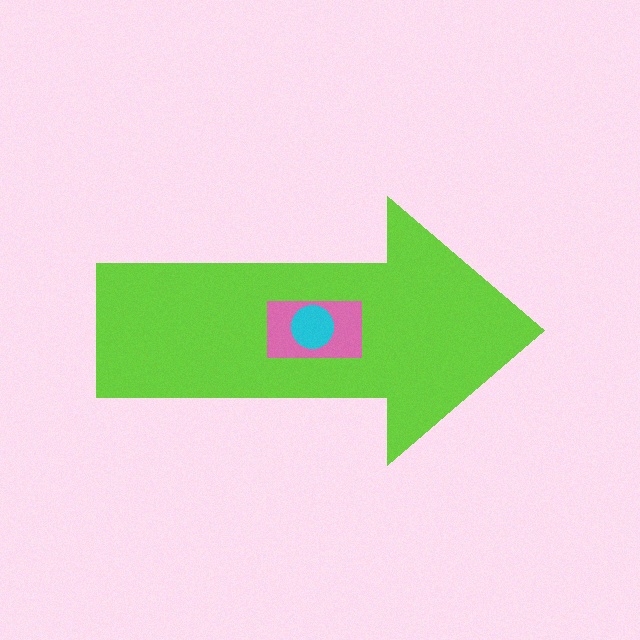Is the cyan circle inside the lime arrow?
Yes.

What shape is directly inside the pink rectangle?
The cyan circle.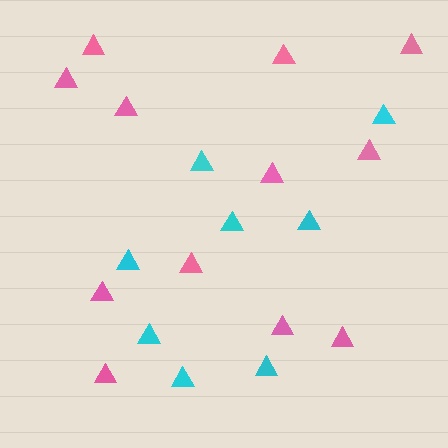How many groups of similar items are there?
There are 2 groups: one group of pink triangles (12) and one group of cyan triangles (8).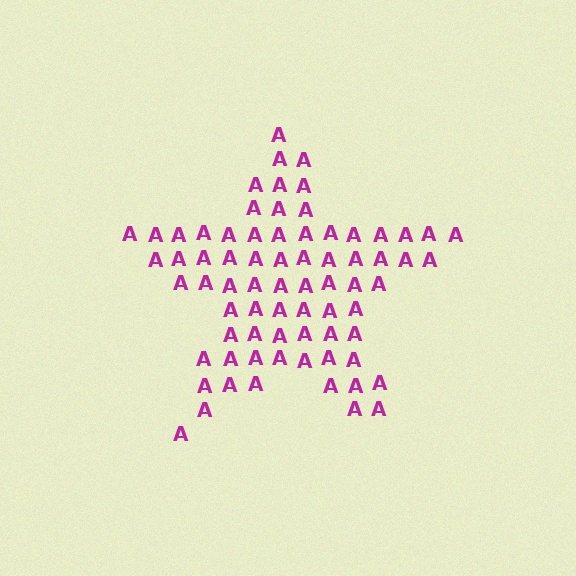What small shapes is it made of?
It is made of small letter A's.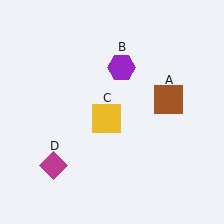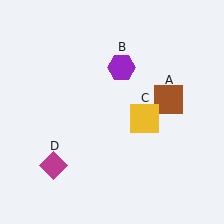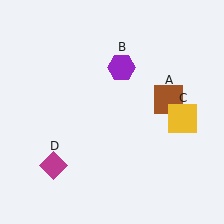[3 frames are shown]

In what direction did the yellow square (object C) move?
The yellow square (object C) moved right.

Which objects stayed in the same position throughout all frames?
Brown square (object A) and purple hexagon (object B) and magenta diamond (object D) remained stationary.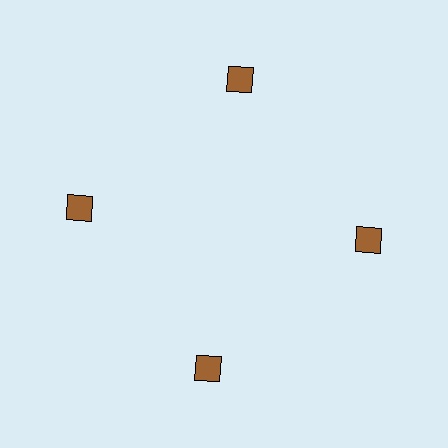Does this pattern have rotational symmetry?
Yes, this pattern has 4-fold rotational symmetry. It looks the same after rotating 90 degrees around the center.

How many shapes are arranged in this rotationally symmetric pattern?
There are 4 shapes, arranged in 4 groups of 1.